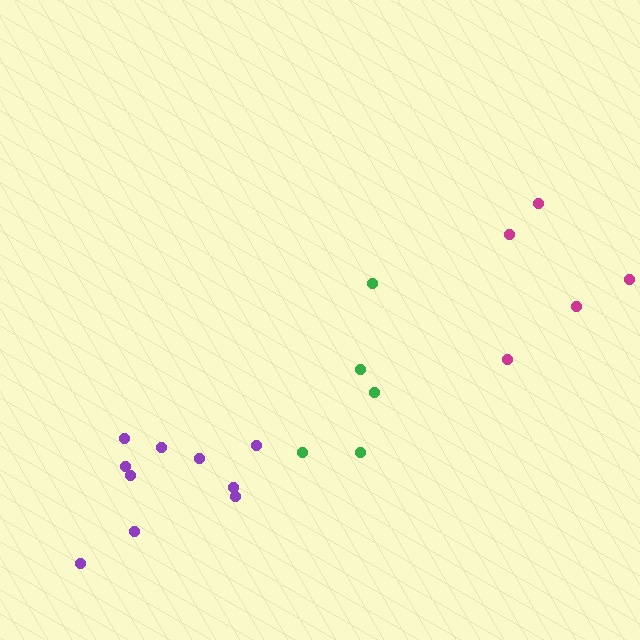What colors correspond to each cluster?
The clusters are colored: green, purple, magenta.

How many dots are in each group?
Group 1: 5 dots, Group 2: 10 dots, Group 3: 5 dots (20 total).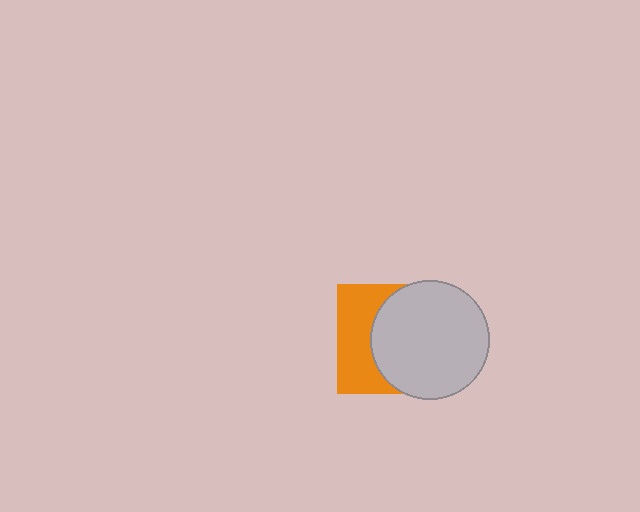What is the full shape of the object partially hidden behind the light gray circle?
The partially hidden object is an orange square.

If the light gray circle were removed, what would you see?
You would see the complete orange square.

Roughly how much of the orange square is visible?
A small part of it is visible (roughly 39%).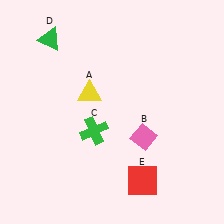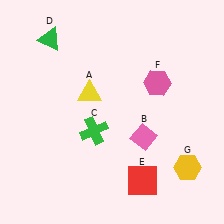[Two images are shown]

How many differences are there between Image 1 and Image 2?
There are 2 differences between the two images.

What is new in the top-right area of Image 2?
A pink hexagon (F) was added in the top-right area of Image 2.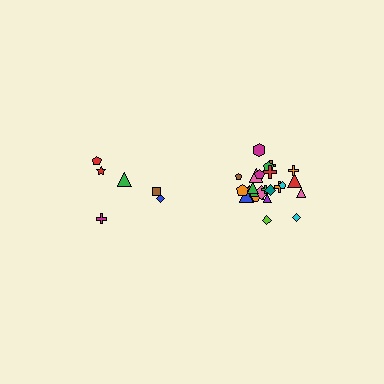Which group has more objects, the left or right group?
The right group.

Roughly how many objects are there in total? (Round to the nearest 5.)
Roughly 30 objects in total.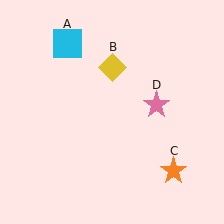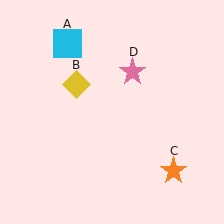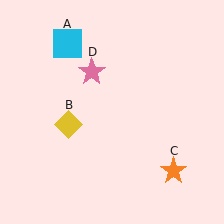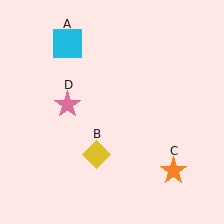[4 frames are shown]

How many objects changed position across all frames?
2 objects changed position: yellow diamond (object B), pink star (object D).